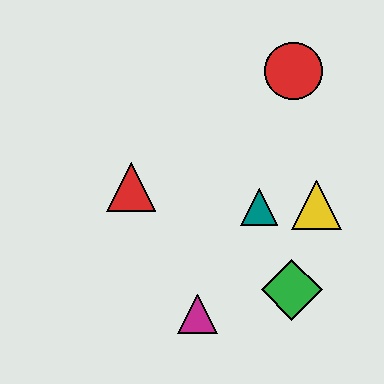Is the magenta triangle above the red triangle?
No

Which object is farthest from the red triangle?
The red circle is farthest from the red triangle.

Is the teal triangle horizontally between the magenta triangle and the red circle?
Yes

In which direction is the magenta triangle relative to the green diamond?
The magenta triangle is to the left of the green diamond.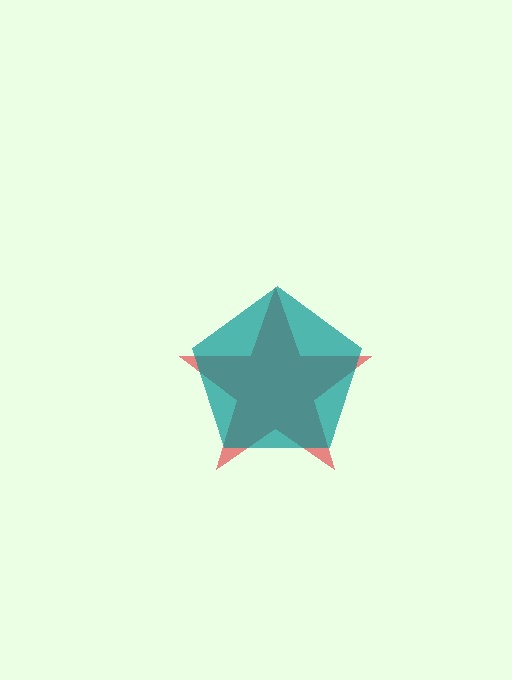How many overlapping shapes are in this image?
There are 2 overlapping shapes in the image.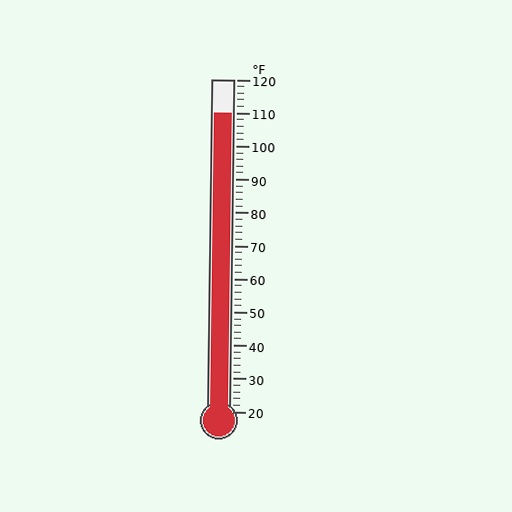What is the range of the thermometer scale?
The thermometer scale ranges from 20°F to 120°F.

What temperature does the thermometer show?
The thermometer shows approximately 110°F.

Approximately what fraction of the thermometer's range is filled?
The thermometer is filled to approximately 90% of its range.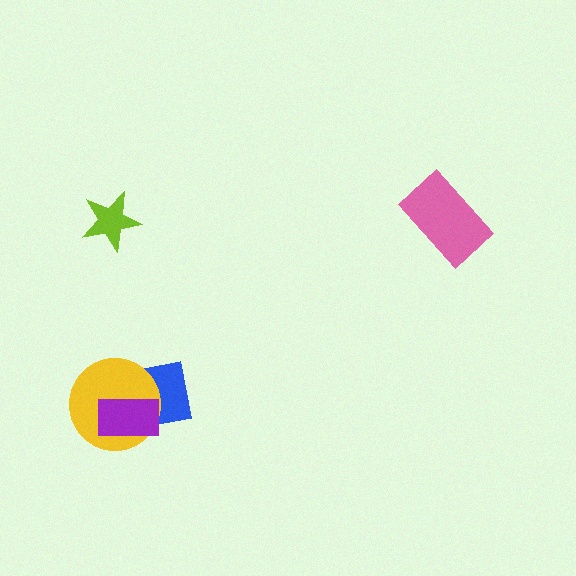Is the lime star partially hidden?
No, no other shape covers it.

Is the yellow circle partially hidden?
Yes, it is partially covered by another shape.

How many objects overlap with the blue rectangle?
2 objects overlap with the blue rectangle.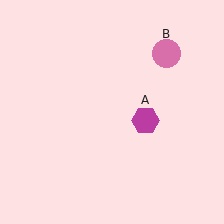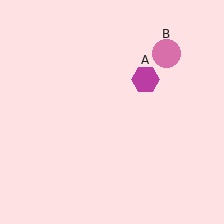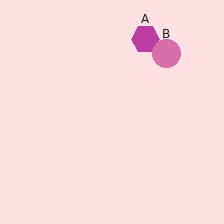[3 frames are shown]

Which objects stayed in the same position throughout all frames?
Pink circle (object B) remained stationary.